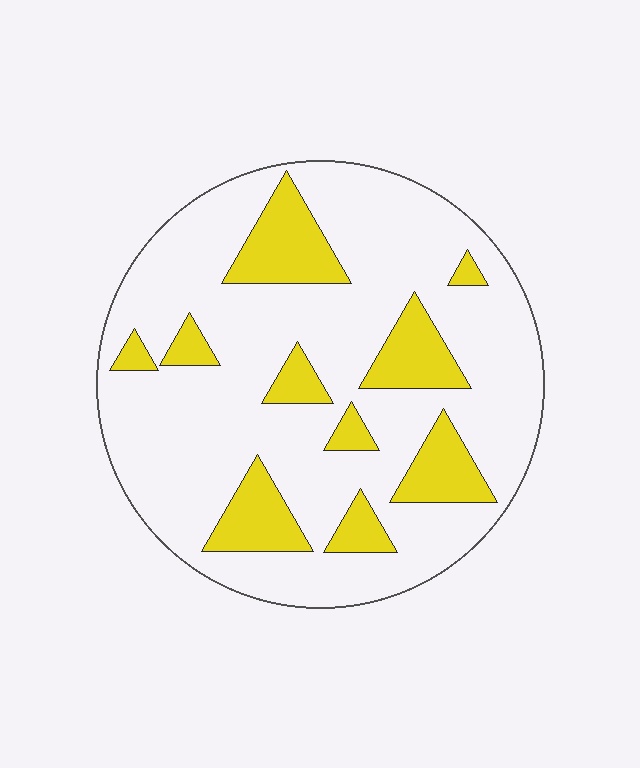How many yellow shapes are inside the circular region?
10.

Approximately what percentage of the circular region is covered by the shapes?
Approximately 20%.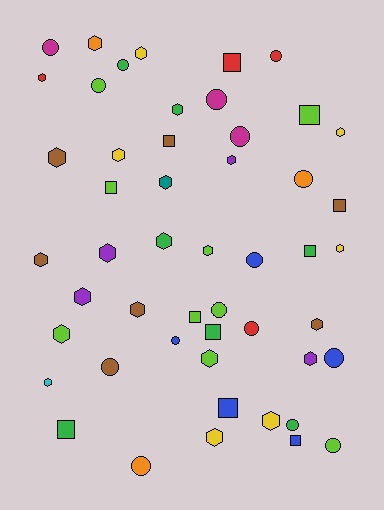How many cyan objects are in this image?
There is 1 cyan object.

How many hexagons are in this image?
There are 23 hexagons.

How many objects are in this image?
There are 50 objects.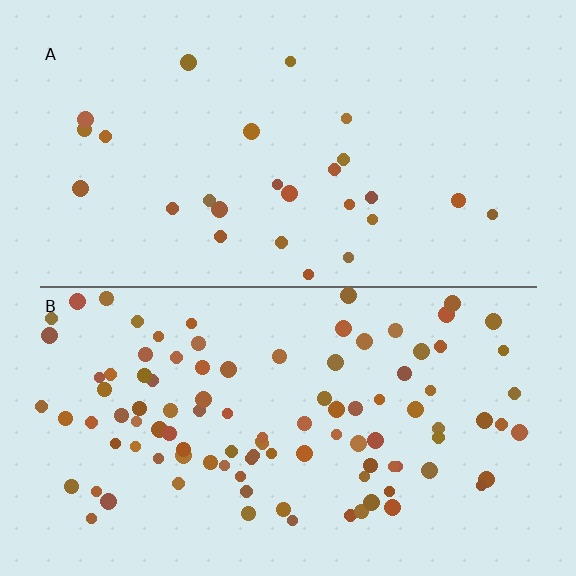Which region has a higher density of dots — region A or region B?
B (the bottom).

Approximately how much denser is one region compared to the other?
Approximately 3.9× — region B over region A.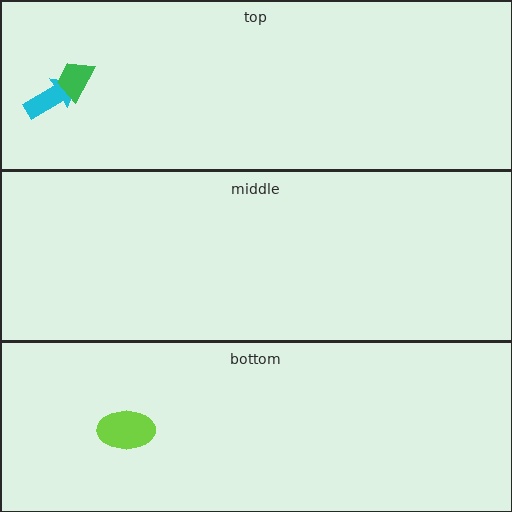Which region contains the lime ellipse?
The bottom region.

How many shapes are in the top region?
2.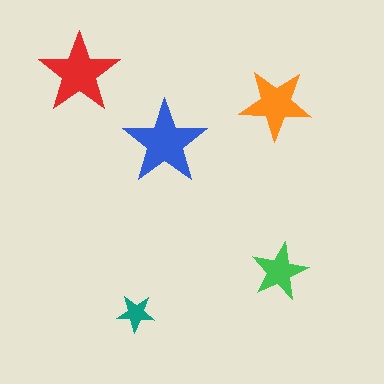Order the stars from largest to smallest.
the blue one, the red one, the orange one, the green one, the teal one.